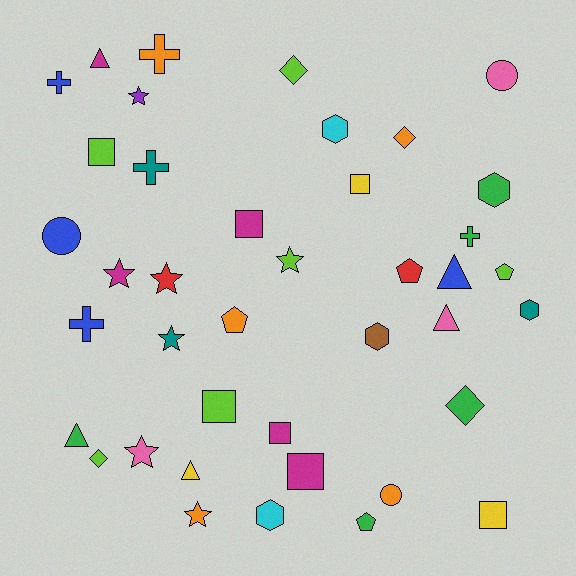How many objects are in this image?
There are 40 objects.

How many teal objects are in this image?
There are 3 teal objects.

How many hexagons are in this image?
There are 5 hexagons.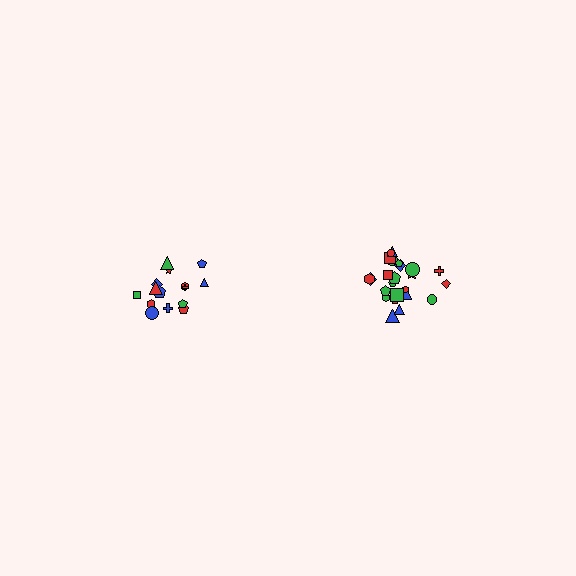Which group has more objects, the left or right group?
The right group.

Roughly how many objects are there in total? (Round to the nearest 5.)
Roughly 40 objects in total.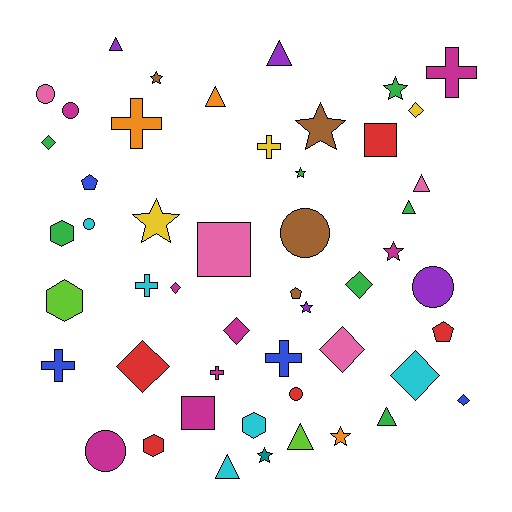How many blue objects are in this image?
There are 4 blue objects.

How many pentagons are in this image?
There are 3 pentagons.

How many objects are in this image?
There are 50 objects.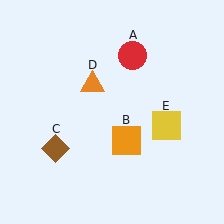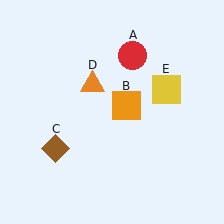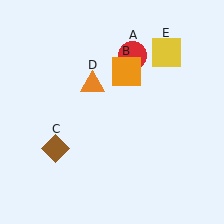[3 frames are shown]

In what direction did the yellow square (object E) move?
The yellow square (object E) moved up.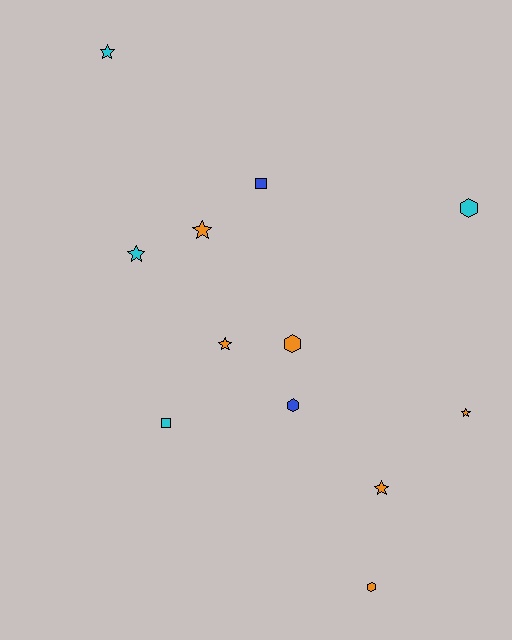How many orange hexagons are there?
There are 2 orange hexagons.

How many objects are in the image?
There are 12 objects.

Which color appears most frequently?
Orange, with 6 objects.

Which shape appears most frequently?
Star, with 6 objects.